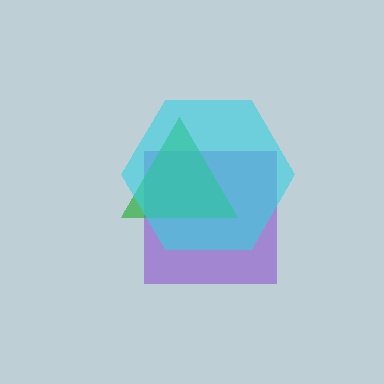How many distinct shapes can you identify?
There are 3 distinct shapes: a purple square, a green triangle, a cyan hexagon.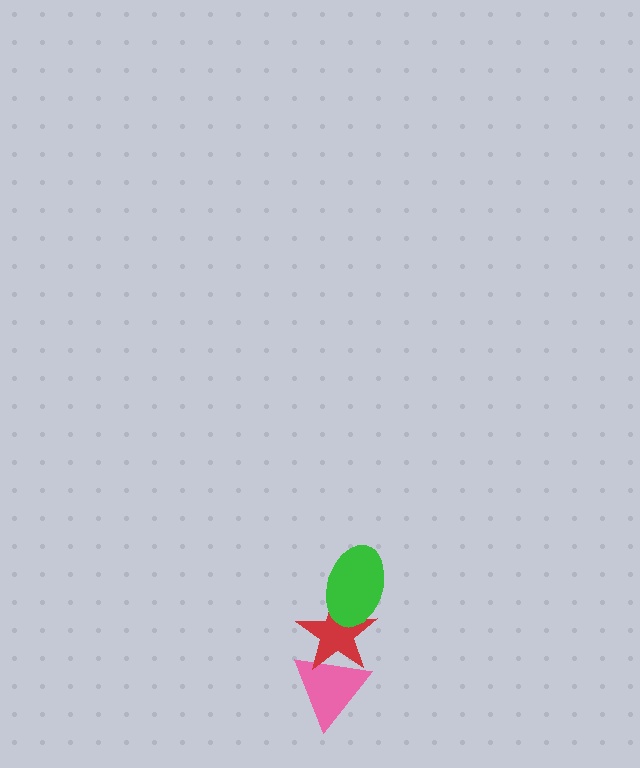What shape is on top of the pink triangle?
The red star is on top of the pink triangle.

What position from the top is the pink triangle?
The pink triangle is 3rd from the top.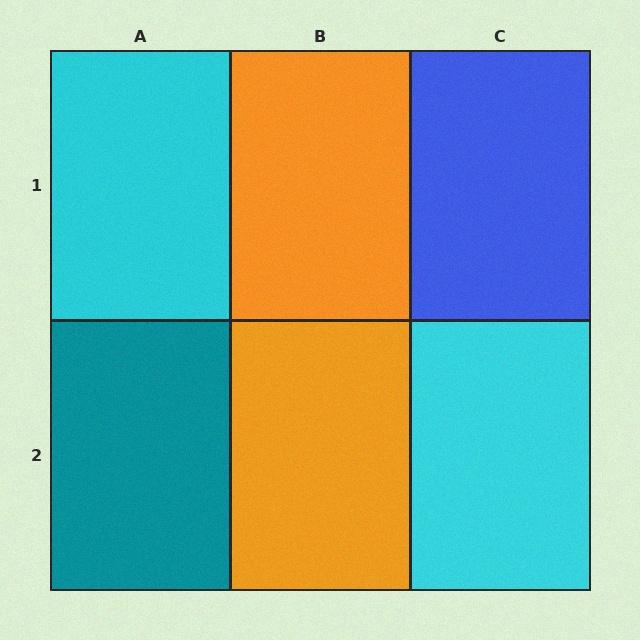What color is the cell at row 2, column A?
Teal.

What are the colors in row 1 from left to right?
Cyan, orange, blue.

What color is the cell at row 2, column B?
Orange.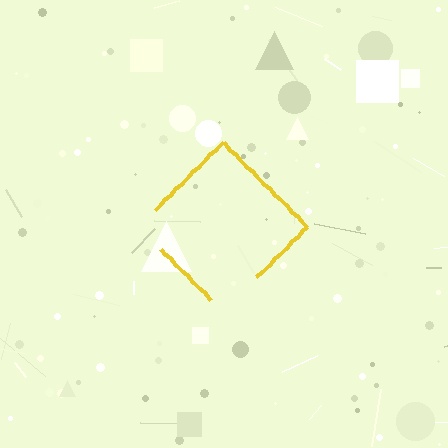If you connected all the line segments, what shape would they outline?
They would outline a diamond.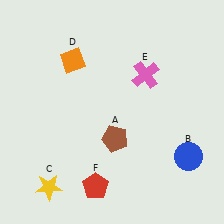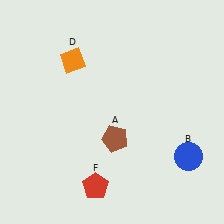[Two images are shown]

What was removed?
The yellow star (C), the pink cross (E) were removed in Image 2.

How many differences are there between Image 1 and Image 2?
There are 2 differences between the two images.